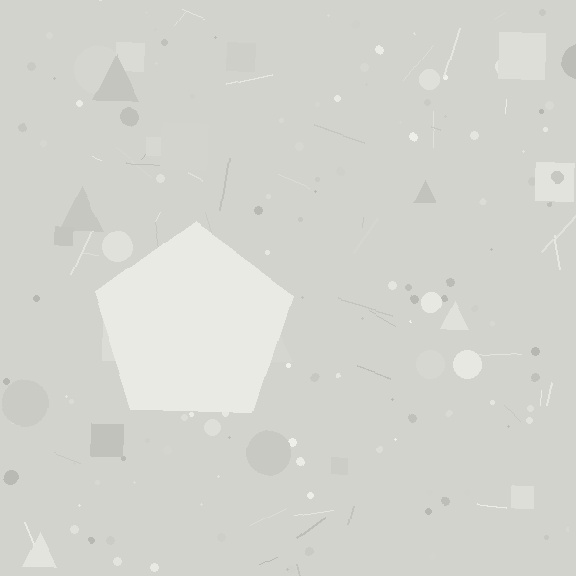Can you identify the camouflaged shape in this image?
The camouflaged shape is a pentagon.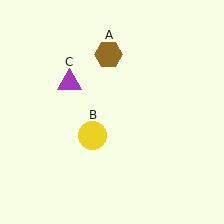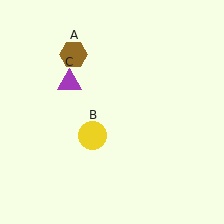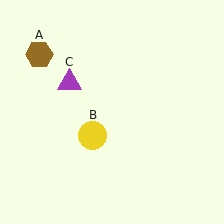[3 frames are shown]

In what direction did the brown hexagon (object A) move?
The brown hexagon (object A) moved left.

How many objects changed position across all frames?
1 object changed position: brown hexagon (object A).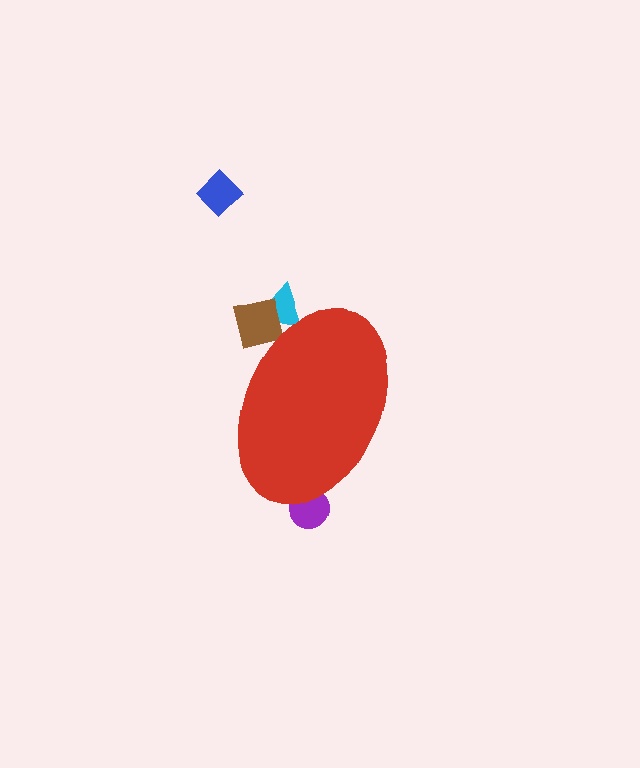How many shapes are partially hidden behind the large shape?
3 shapes are partially hidden.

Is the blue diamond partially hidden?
No, the blue diamond is fully visible.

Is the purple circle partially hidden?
Yes, the purple circle is partially hidden behind the red ellipse.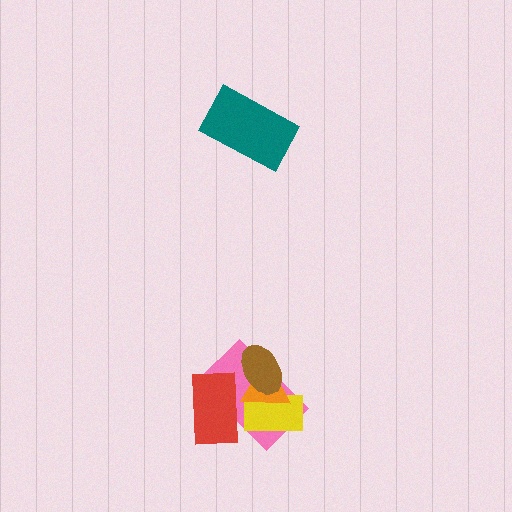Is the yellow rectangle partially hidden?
Yes, it is partially covered by another shape.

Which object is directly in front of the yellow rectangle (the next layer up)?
The orange triangle is directly in front of the yellow rectangle.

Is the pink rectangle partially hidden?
Yes, it is partially covered by another shape.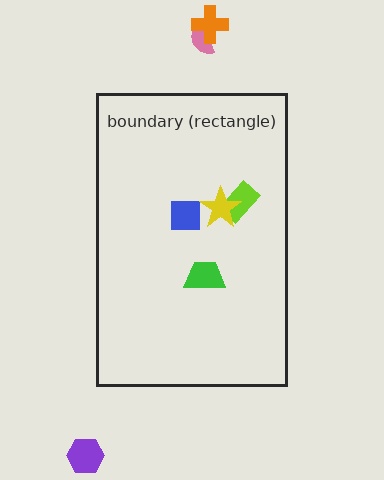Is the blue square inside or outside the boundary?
Inside.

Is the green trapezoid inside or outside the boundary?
Inside.